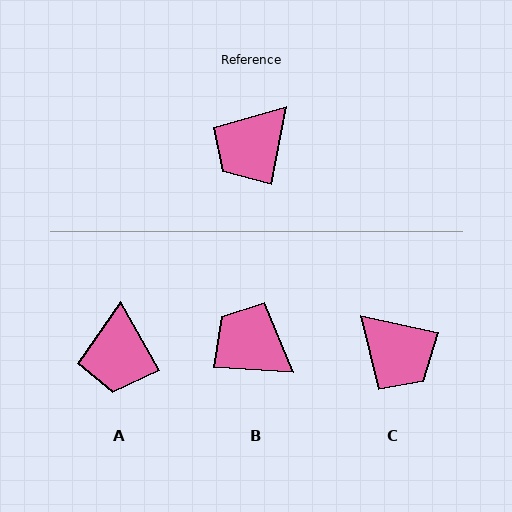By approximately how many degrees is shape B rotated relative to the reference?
Approximately 84 degrees clockwise.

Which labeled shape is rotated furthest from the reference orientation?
C, about 88 degrees away.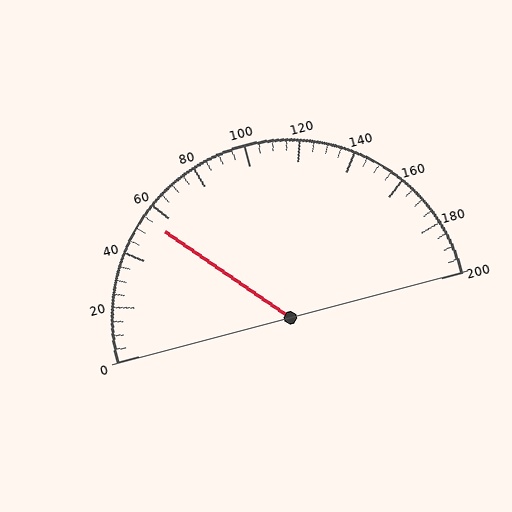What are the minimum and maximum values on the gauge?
The gauge ranges from 0 to 200.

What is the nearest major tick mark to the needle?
The nearest major tick mark is 60.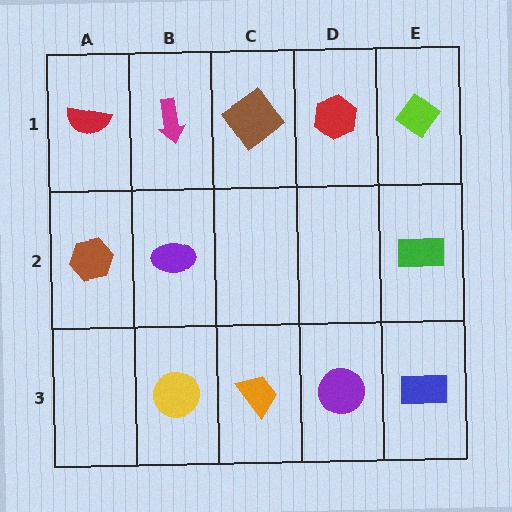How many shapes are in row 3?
4 shapes.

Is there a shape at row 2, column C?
No, that cell is empty.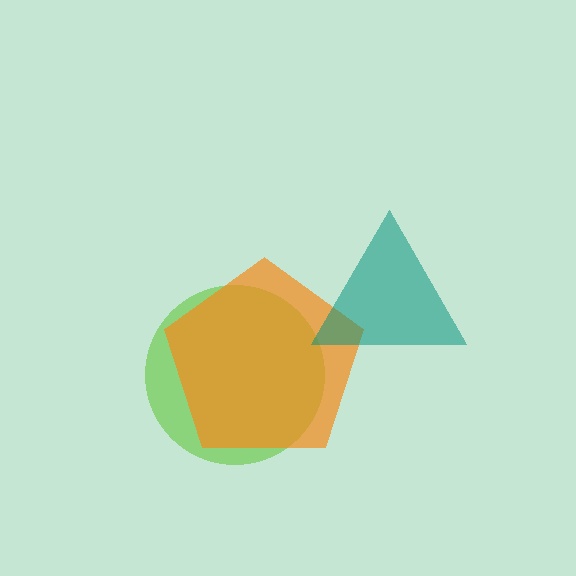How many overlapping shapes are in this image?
There are 3 overlapping shapes in the image.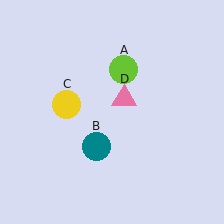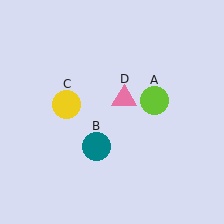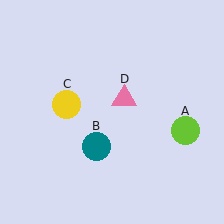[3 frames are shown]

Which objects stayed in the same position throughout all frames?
Teal circle (object B) and yellow circle (object C) and pink triangle (object D) remained stationary.